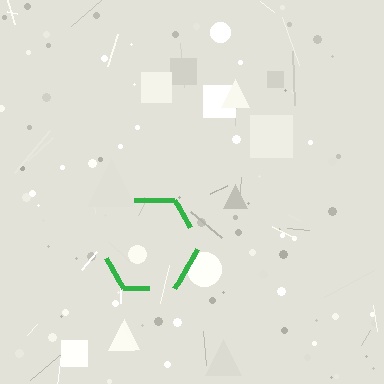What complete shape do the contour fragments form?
The contour fragments form a hexagon.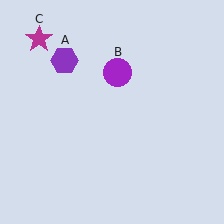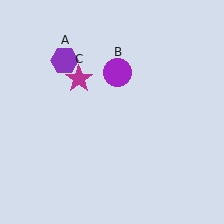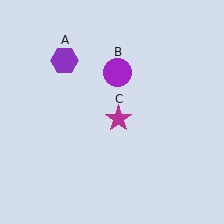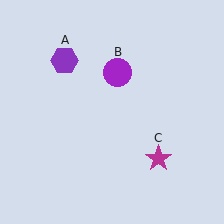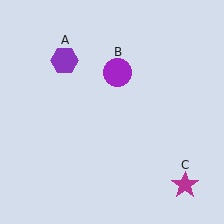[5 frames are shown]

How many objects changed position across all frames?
1 object changed position: magenta star (object C).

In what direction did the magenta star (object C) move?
The magenta star (object C) moved down and to the right.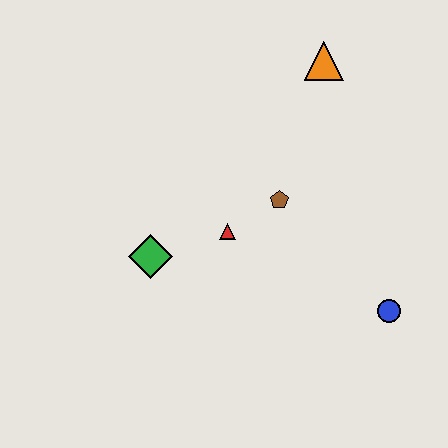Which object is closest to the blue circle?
The brown pentagon is closest to the blue circle.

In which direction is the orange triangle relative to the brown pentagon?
The orange triangle is above the brown pentagon.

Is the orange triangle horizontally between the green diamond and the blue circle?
Yes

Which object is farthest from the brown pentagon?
The blue circle is farthest from the brown pentagon.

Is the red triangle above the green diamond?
Yes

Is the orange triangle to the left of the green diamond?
No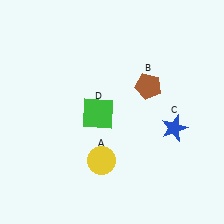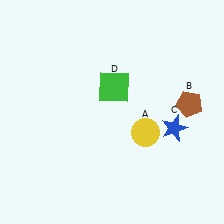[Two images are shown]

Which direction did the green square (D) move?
The green square (D) moved up.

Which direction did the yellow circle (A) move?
The yellow circle (A) moved right.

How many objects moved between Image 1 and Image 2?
3 objects moved between the two images.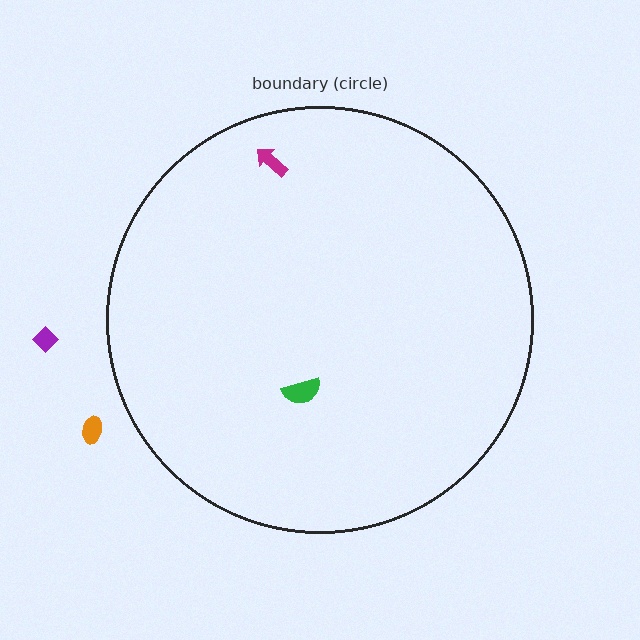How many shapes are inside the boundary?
2 inside, 2 outside.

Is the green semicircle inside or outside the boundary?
Inside.